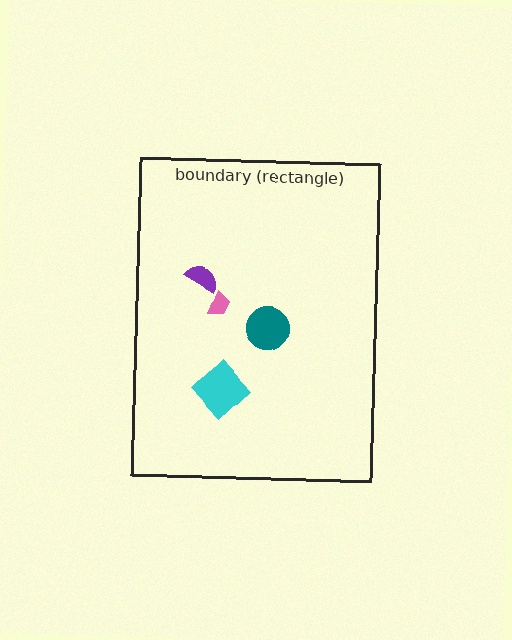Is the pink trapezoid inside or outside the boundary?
Inside.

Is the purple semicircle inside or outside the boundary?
Inside.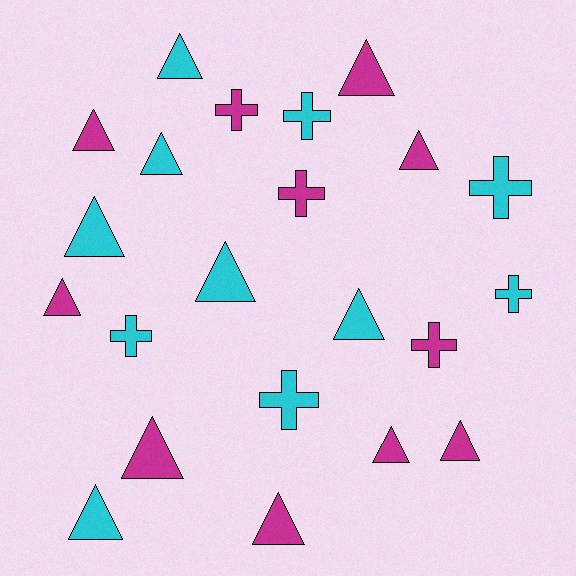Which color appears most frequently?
Magenta, with 11 objects.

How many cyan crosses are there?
There are 5 cyan crosses.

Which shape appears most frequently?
Triangle, with 14 objects.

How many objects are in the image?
There are 22 objects.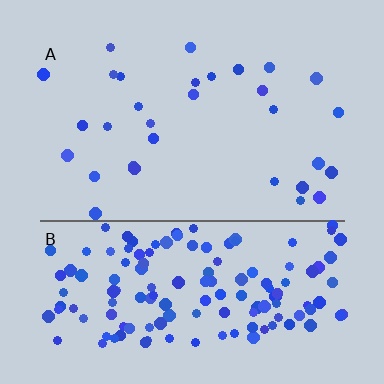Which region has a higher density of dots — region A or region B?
B (the bottom).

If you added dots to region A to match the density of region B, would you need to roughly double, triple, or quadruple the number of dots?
Approximately quadruple.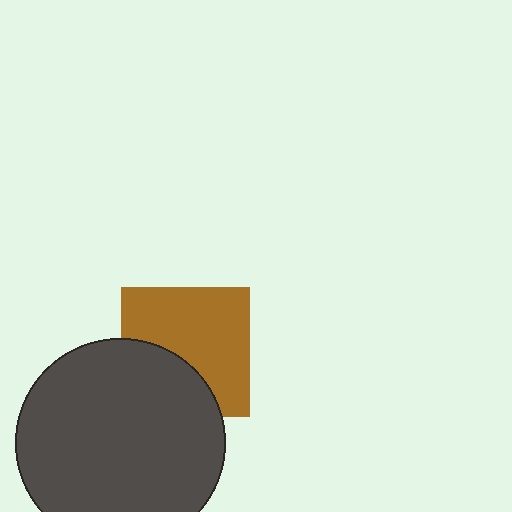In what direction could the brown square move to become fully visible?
The brown square could move up. That would shift it out from behind the dark gray circle entirely.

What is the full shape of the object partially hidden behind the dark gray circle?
The partially hidden object is a brown square.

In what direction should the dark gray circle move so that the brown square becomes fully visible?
The dark gray circle should move down. That is the shortest direction to clear the overlap and leave the brown square fully visible.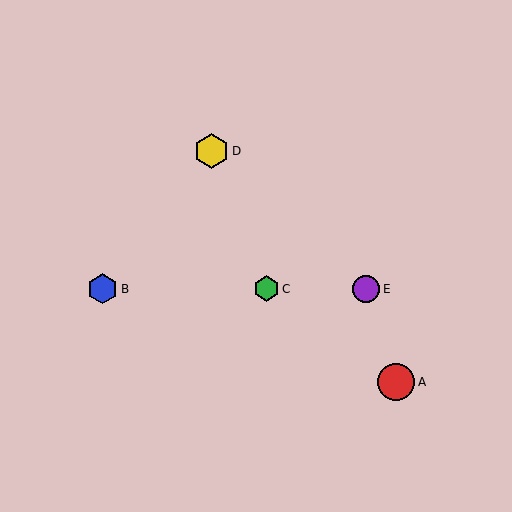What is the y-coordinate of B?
Object B is at y≈289.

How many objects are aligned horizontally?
3 objects (B, C, E) are aligned horizontally.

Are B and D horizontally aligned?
No, B is at y≈289 and D is at y≈151.